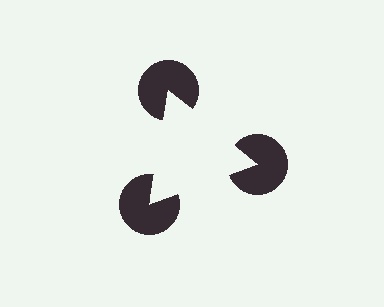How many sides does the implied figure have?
3 sides.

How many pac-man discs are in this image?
There are 3 — one at each vertex of the illusory triangle.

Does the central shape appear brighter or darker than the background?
It typically appears slightly brighter than the background, even though no actual brightness change is drawn.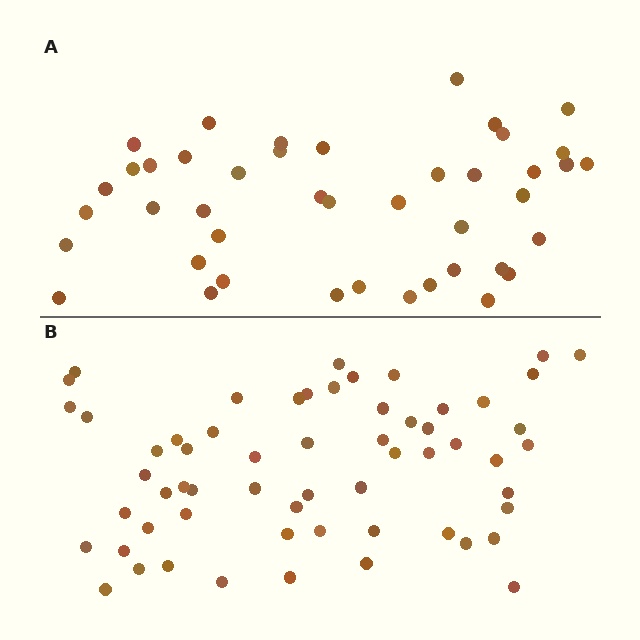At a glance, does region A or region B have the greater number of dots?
Region B (the bottom region) has more dots.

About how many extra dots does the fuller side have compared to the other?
Region B has approximately 15 more dots than region A.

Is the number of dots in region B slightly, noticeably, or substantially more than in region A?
Region B has noticeably more, but not dramatically so. The ratio is roughly 1.4 to 1.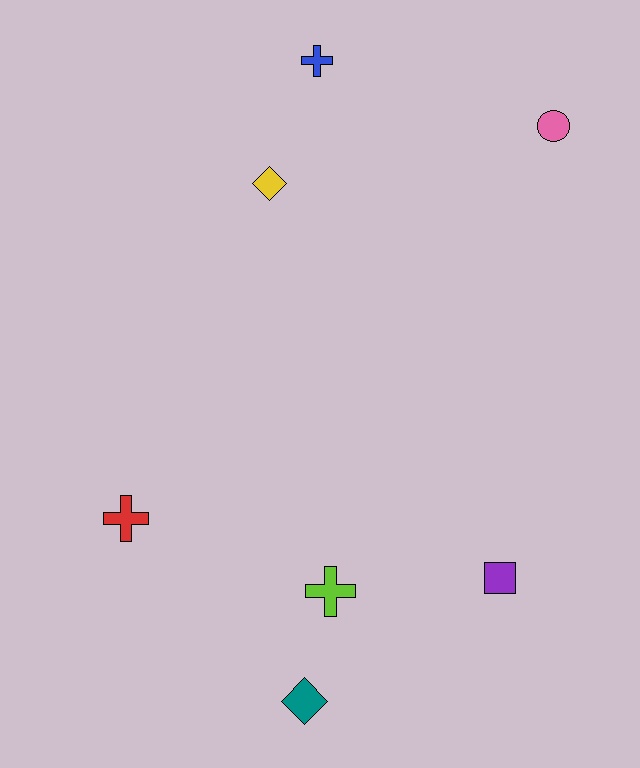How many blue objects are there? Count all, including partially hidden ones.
There is 1 blue object.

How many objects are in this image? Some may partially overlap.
There are 7 objects.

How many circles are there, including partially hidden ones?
There is 1 circle.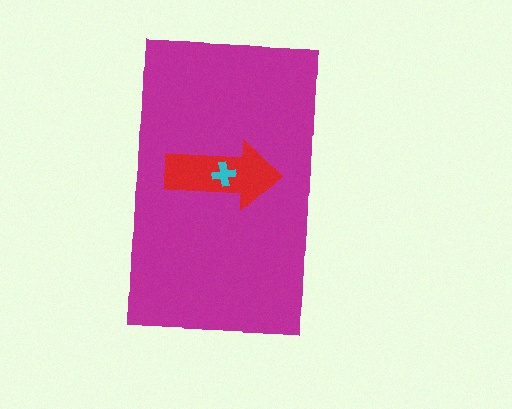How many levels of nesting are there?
3.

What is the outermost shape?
The magenta rectangle.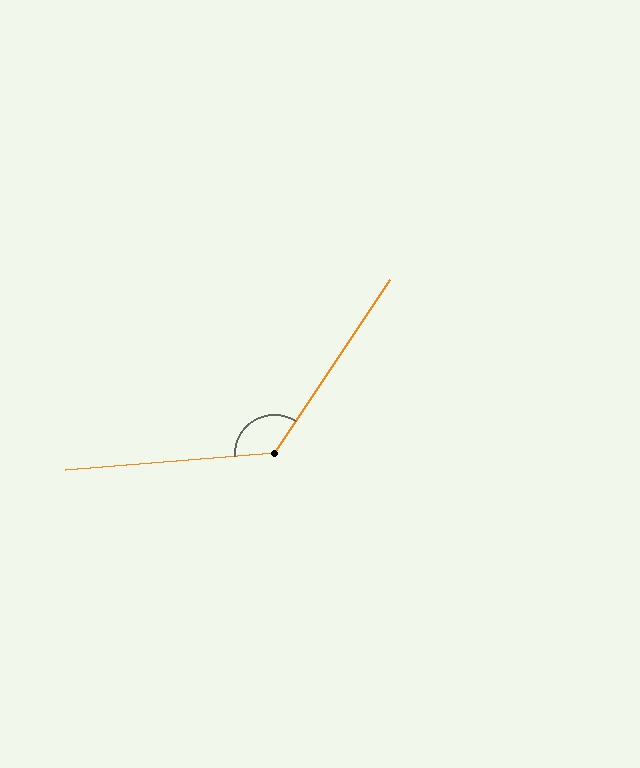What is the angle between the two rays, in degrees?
Approximately 128 degrees.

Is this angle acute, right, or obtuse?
It is obtuse.